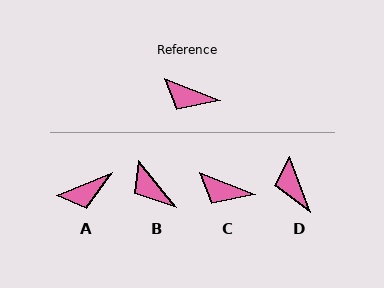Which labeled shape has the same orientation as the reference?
C.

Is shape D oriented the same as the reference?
No, it is off by about 47 degrees.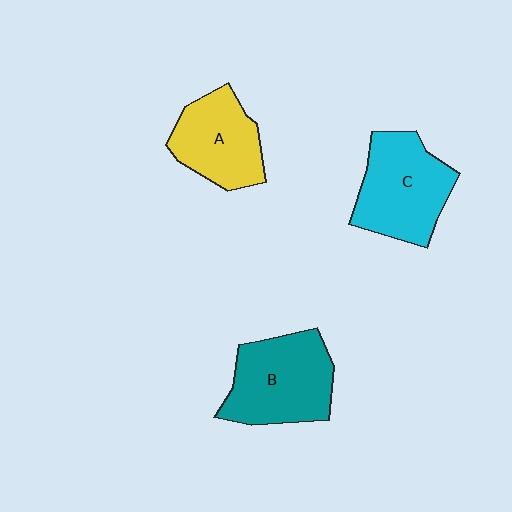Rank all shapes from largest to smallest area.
From largest to smallest: B (teal), C (cyan), A (yellow).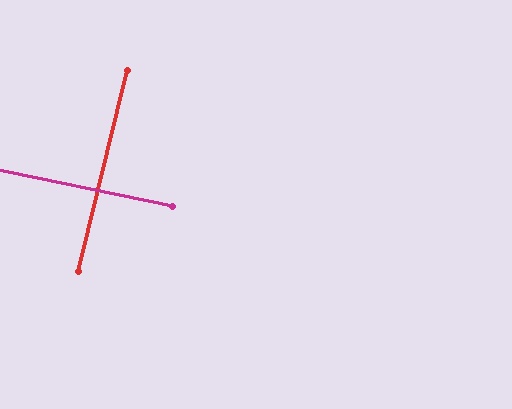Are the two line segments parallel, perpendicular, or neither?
Perpendicular — they meet at approximately 88°.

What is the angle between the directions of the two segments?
Approximately 88 degrees.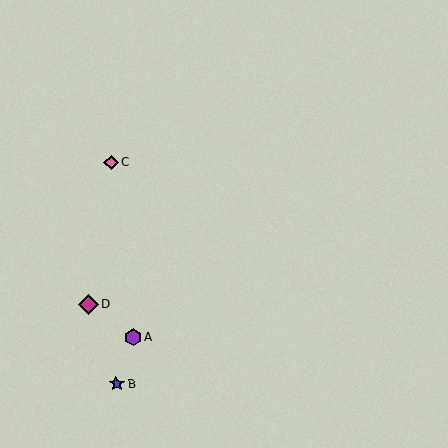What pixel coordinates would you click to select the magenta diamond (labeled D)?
Click at (88, 304) to select the magenta diamond D.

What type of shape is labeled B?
Shape B is a blue star.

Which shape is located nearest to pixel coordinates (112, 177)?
The pink diamond (labeled C) at (112, 163) is nearest to that location.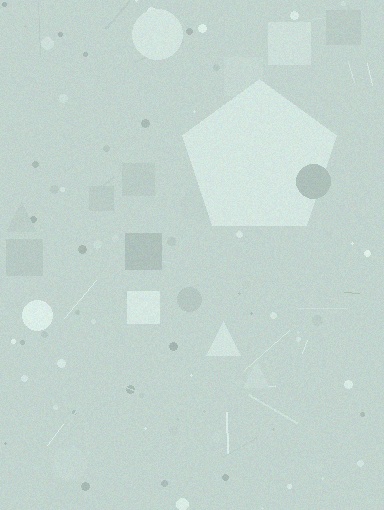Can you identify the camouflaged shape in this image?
The camouflaged shape is a pentagon.